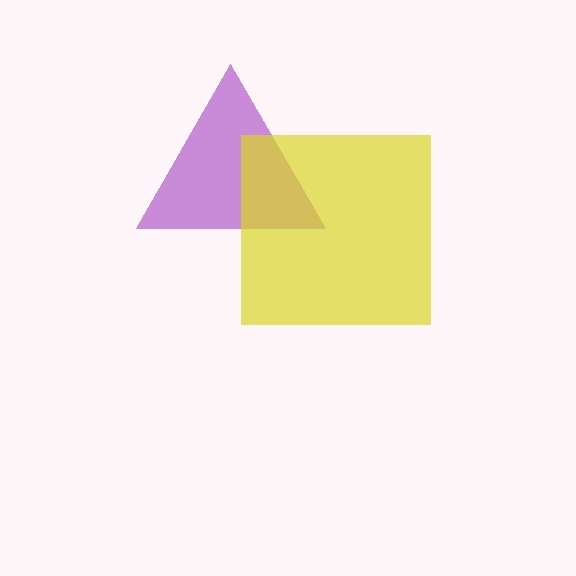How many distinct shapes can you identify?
There are 2 distinct shapes: a purple triangle, a yellow square.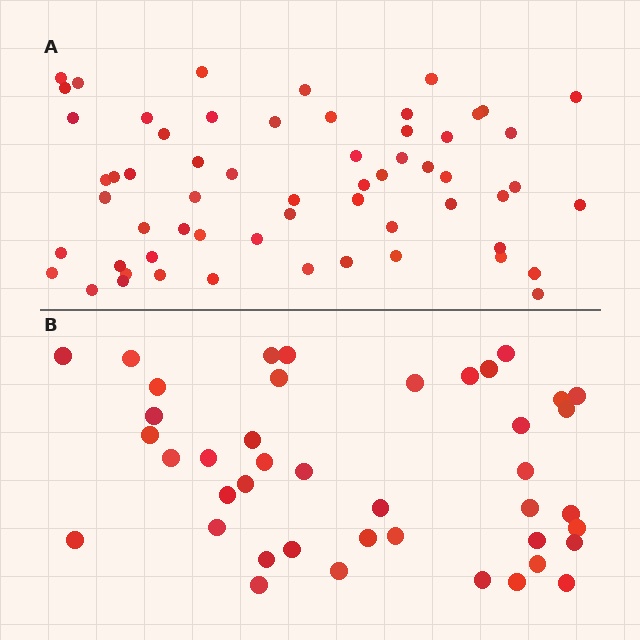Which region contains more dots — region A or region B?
Region A (the top region) has more dots.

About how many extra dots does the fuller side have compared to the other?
Region A has approximately 20 more dots than region B.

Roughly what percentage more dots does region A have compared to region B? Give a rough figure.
About 45% more.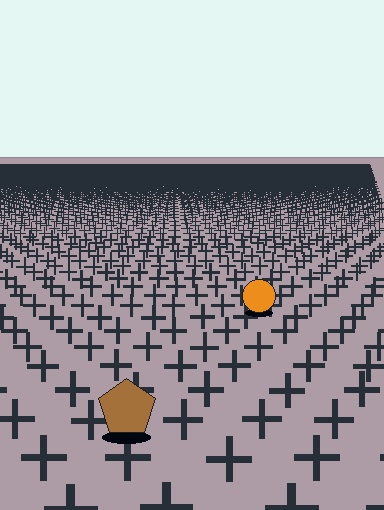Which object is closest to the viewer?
The brown pentagon is closest. The texture marks near it are larger and more spread out.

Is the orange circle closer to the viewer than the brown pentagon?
No. The brown pentagon is closer — you can tell from the texture gradient: the ground texture is coarser near it.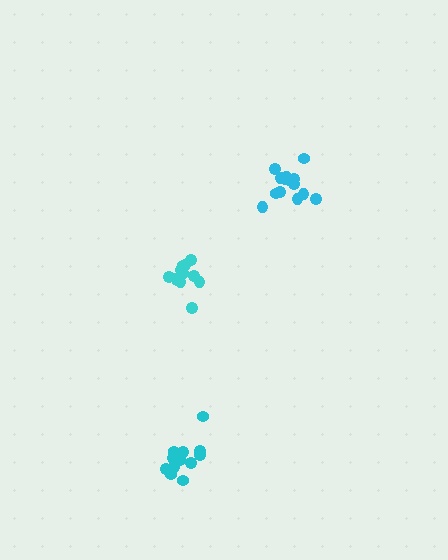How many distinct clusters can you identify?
There are 3 distinct clusters.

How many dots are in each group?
Group 1: 14 dots, Group 2: 12 dots, Group 3: 13 dots (39 total).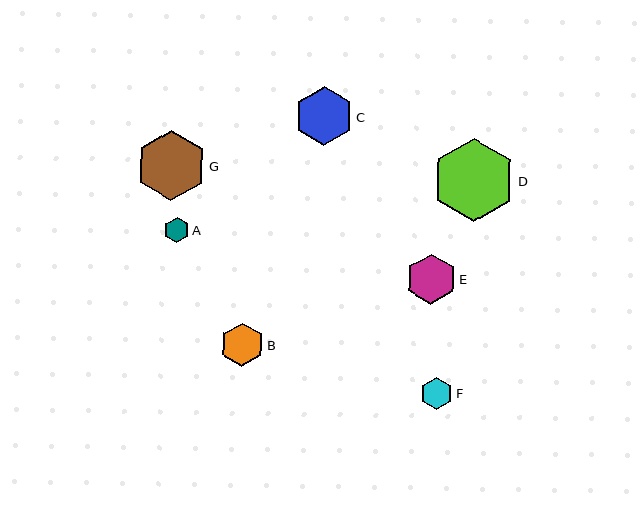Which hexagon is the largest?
Hexagon D is the largest with a size of approximately 84 pixels.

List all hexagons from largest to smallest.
From largest to smallest: D, G, C, E, B, F, A.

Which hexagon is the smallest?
Hexagon A is the smallest with a size of approximately 26 pixels.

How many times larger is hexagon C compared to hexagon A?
Hexagon C is approximately 2.3 times the size of hexagon A.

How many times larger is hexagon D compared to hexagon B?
Hexagon D is approximately 1.9 times the size of hexagon B.